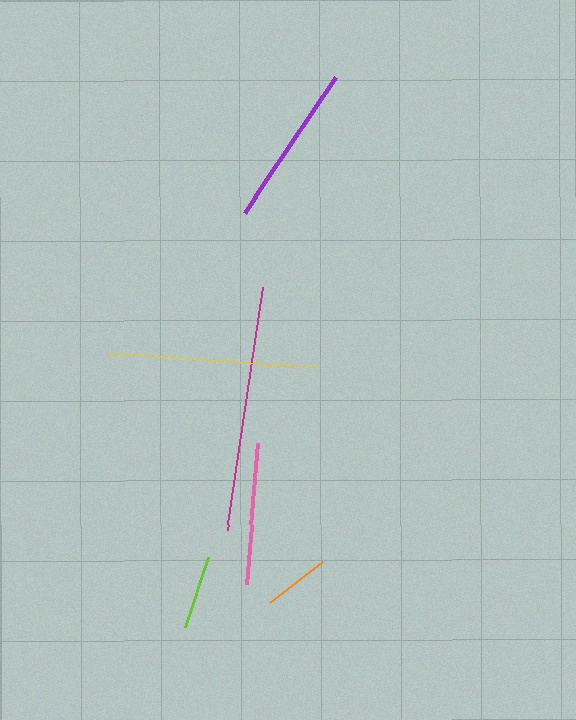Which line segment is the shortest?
The orange line is the shortest at approximately 67 pixels.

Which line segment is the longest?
The magenta line is the longest at approximately 245 pixels.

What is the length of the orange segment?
The orange segment is approximately 67 pixels long.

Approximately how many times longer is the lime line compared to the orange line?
The lime line is approximately 1.1 times the length of the orange line.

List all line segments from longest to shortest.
From longest to shortest: magenta, yellow, purple, pink, lime, orange.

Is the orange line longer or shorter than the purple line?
The purple line is longer than the orange line.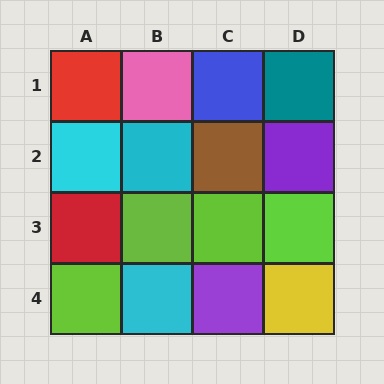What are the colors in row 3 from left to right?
Red, lime, lime, lime.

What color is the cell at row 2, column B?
Cyan.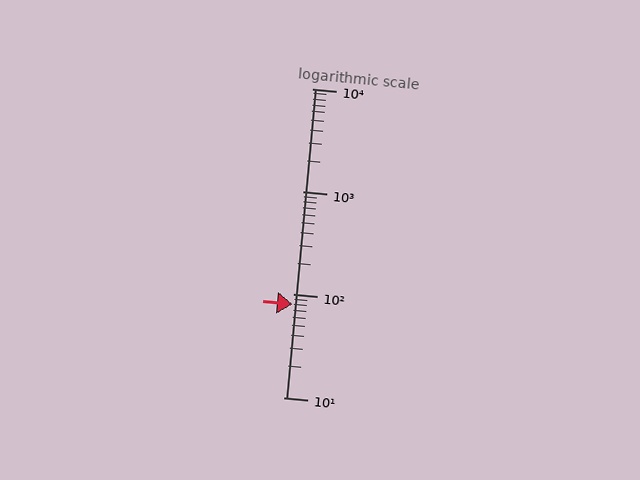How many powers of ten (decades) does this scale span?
The scale spans 3 decades, from 10 to 10000.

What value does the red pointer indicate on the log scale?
The pointer indicates approximately 80.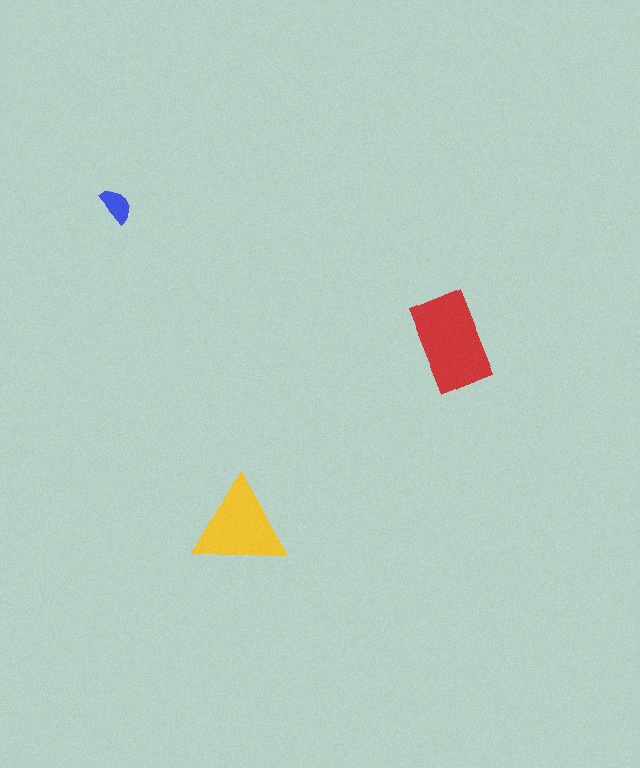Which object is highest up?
The blue semicircle is topmost.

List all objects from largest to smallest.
The red rectangle, the yellow triangle, the blue semicircle.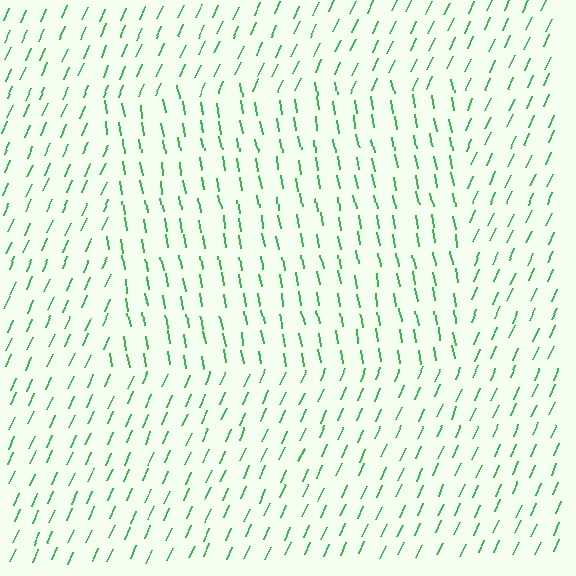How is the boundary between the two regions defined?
The boundary is defined purely by a change in line orientation (approximately 34 degrees difference). All lines are the same color and thickness.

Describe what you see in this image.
The image is filled with small green line segments. A rectangle region in the image has lines oriented differently from the surrounding lines, creating a visible texture boundary.